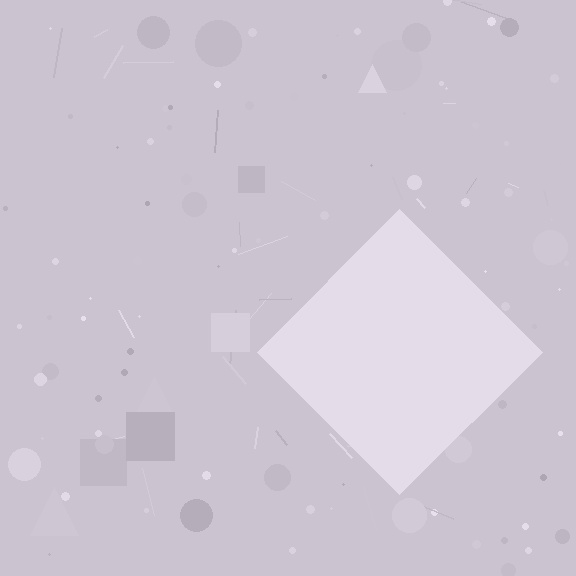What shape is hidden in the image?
A diamond is hidden in the image.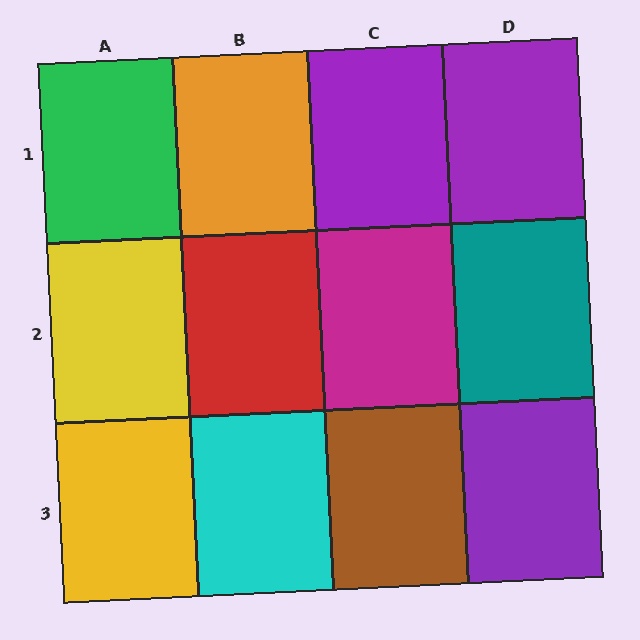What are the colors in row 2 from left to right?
Yellow, red, magenta, teal.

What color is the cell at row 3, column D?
Purple.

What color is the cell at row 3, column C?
Brown.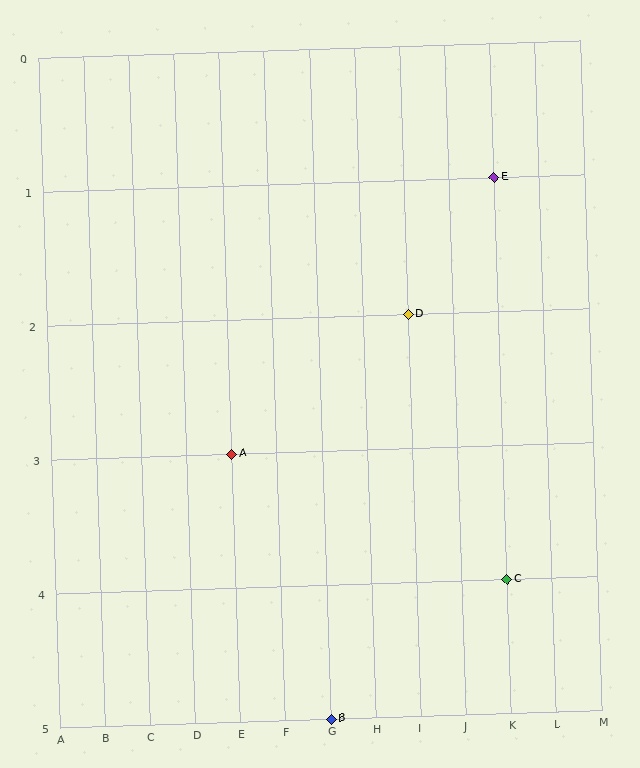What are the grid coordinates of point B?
Point B is at grid coordinates (G, 5).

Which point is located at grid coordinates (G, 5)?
Point B is at (G, 5).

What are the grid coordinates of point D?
Point D is at grid coordinates (I, 2).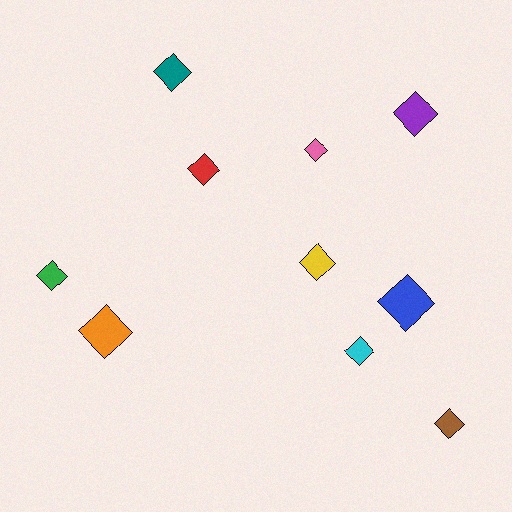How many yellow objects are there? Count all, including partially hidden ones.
There is 1 yellow object.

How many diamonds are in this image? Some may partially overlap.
There are 10 diamonds.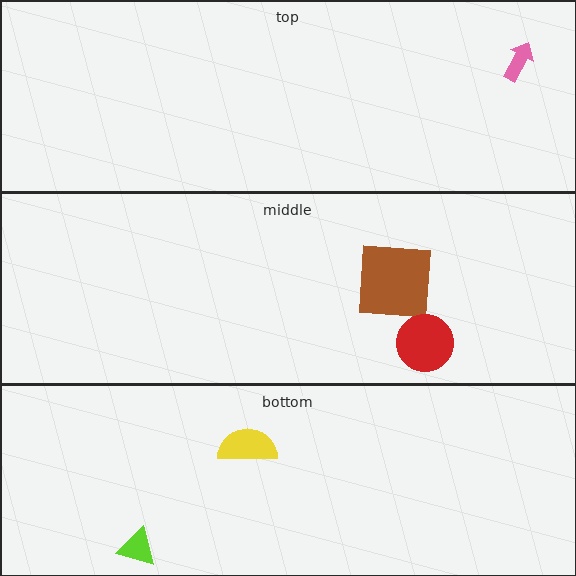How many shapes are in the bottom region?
2.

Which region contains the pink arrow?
The top region.